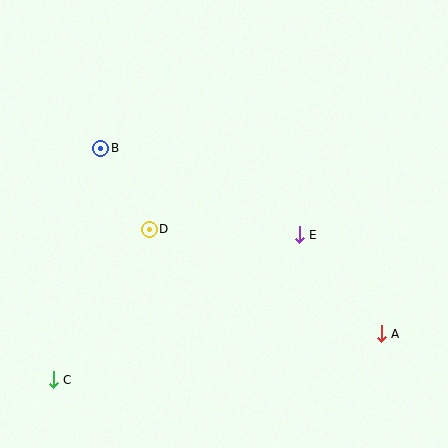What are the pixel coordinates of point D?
Point D is at (149, 229).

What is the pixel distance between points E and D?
The distance between E and D is 150 pixels.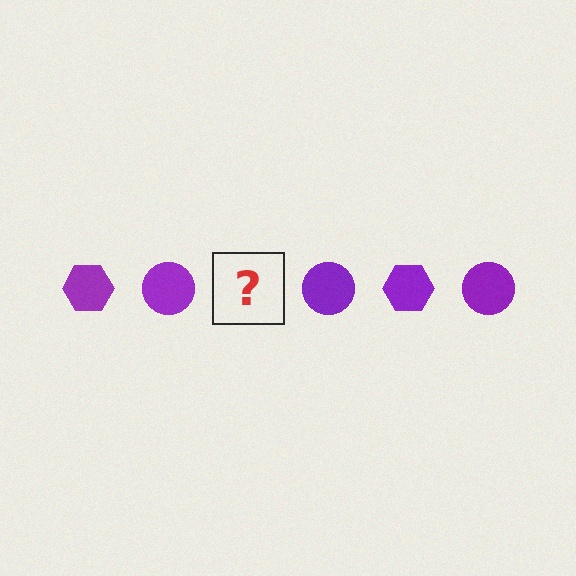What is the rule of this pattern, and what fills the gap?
The rule is that the pattern cycles through hexagon, circle shapes in purple. The gap should be filled with a purple hexagon.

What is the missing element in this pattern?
The missing element is a purple hexagon.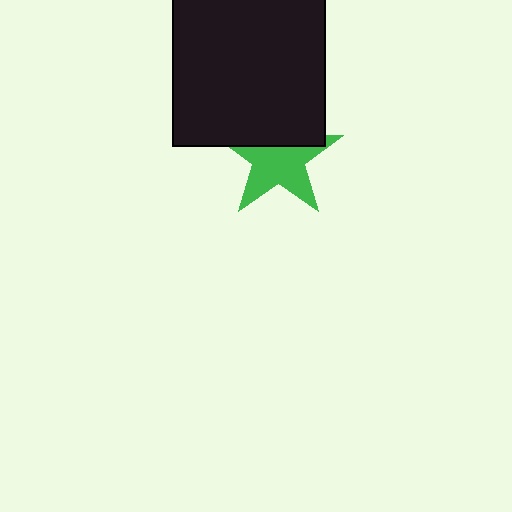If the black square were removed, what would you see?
You would see the complete green star.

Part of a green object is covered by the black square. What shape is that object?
It is a star.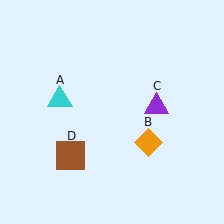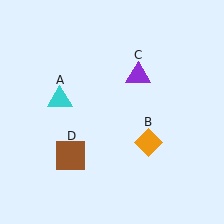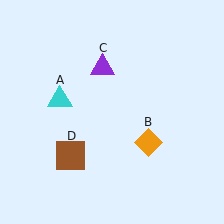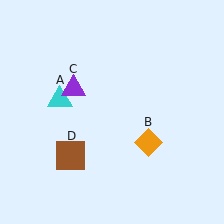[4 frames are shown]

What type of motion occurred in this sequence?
The purple triangle (object C) rotated counterclockwise around the center of the scene.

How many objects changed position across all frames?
1 object changed position: purple triangle (object C).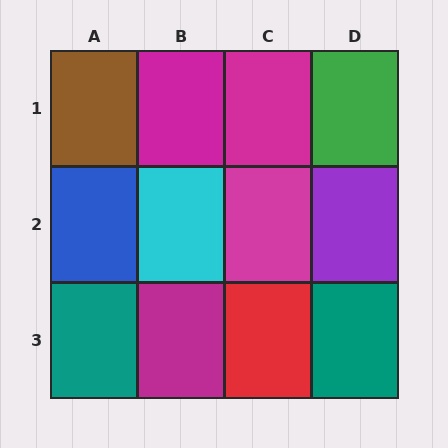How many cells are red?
1 cell is red.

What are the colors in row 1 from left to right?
Brown, magenta, magenta, green.